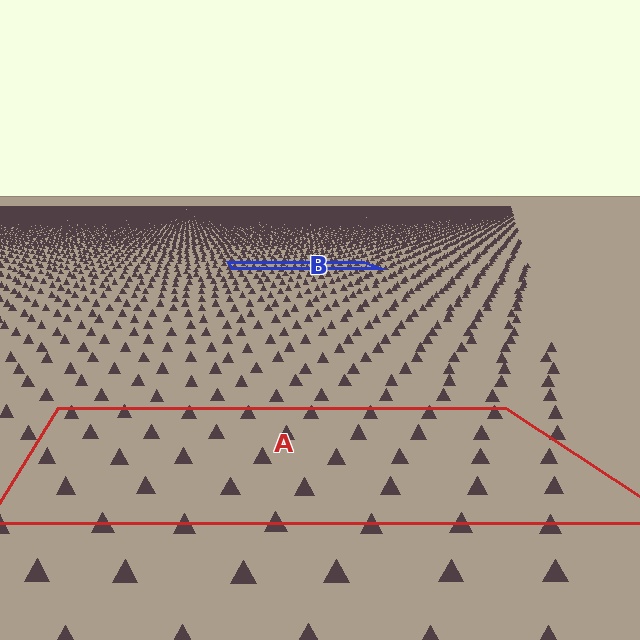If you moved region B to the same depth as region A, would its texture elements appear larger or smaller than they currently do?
They would appear larger. At a closer depth, the same texture elements are projected at a bigger on-screen size.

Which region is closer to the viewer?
Region A is closer. The texture elements there are larger and more spread out.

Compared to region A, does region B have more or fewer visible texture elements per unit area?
Region B has more texture elements per unit area — they are packed more densely because it is farther away.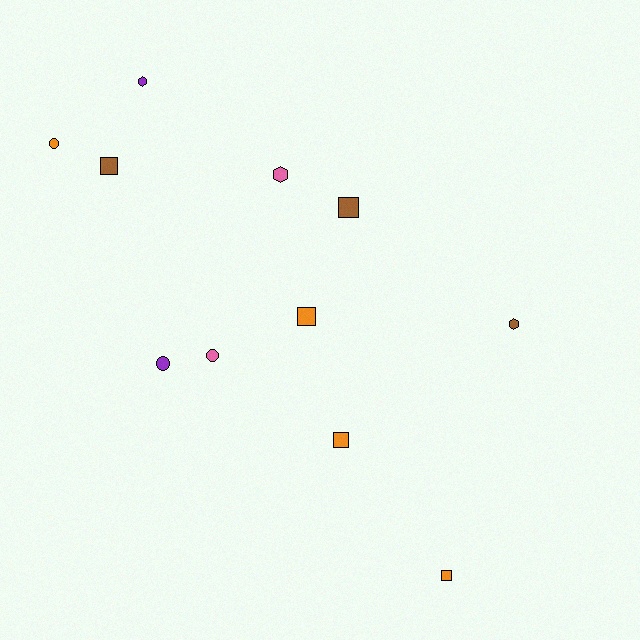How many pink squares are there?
There are no pink squares.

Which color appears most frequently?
Orange, with 4 objects.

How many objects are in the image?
There are 11 objects.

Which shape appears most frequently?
Square, with 5 objects.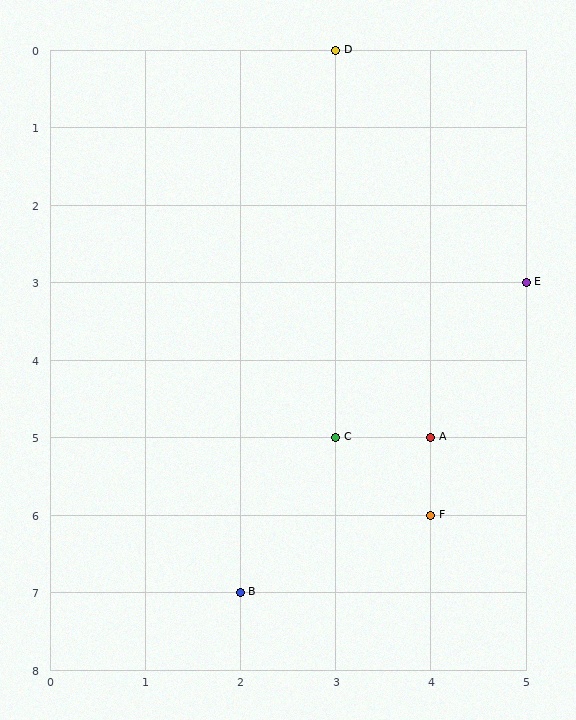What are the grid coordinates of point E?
Point E is at grid coordinates (5, 3).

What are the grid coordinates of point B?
Point B is at grid coordinates (2, 7).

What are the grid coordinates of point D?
Point D is at grid coordinates (3, 0).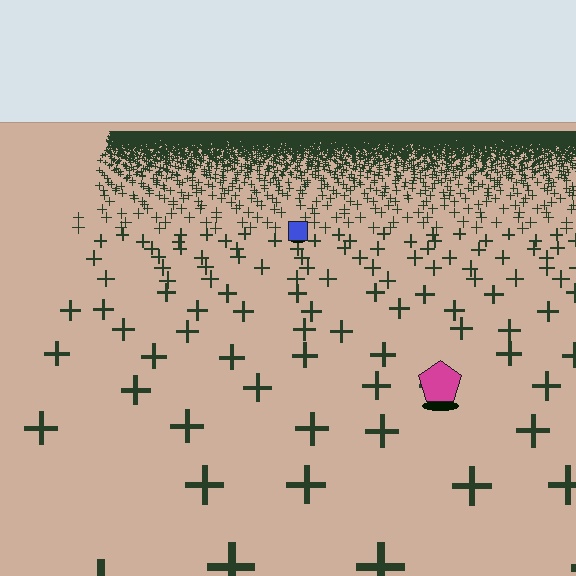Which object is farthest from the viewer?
The blue square is farthest from the viewer. It appears smaller and the ground texture around it is denser.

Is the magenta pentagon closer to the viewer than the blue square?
Yes. The magenta pentagon is closer — you can tell from the texture gradient: the ground texture is coarser near it.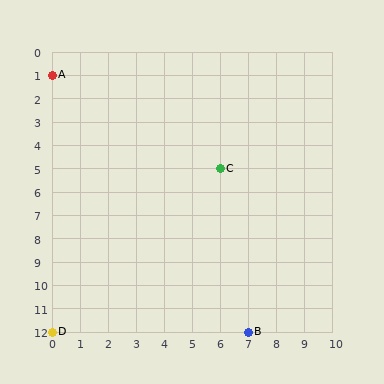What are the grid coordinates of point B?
Point B is at grid coordinates (7, 12).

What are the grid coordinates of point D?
Point D is at grid coordinates (0, 12).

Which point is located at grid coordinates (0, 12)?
Point D is at (0, 12).